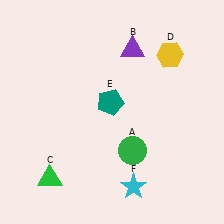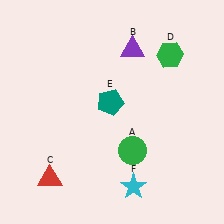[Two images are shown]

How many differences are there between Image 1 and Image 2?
There are 2 differences between the two images.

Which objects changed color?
C changed from green to red. D changed from yellow to green.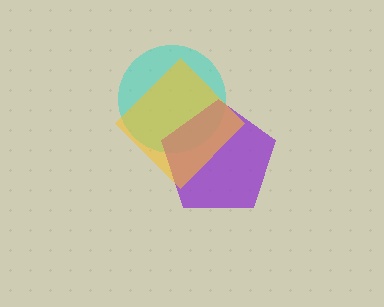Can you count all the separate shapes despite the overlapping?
Yes, there are 3 separate shapes.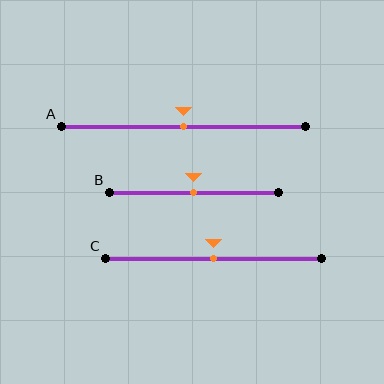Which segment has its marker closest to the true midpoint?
Segment A has its marker closest to the true midpoint.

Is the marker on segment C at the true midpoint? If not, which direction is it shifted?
Yes, the marker on segment C is at the true midpoint.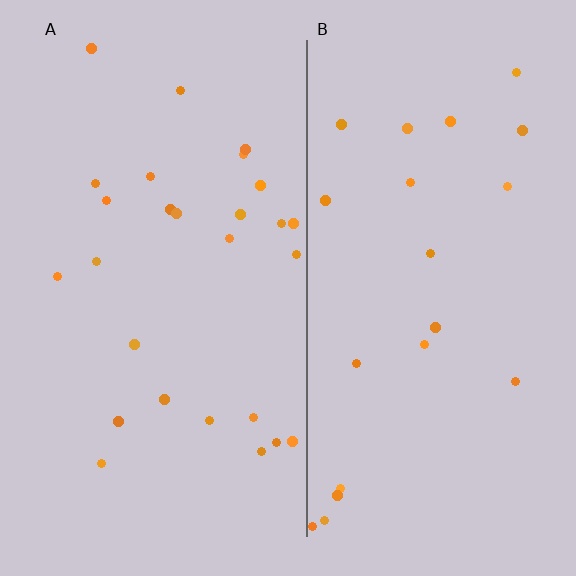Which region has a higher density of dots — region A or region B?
A (the left).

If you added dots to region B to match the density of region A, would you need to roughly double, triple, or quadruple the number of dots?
Approximately double.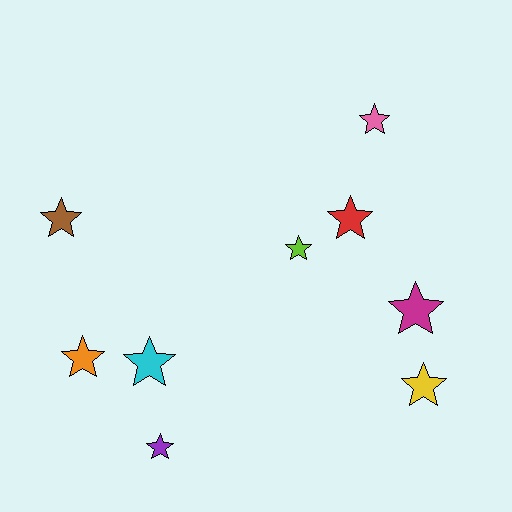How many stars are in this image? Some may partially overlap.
There are 9 stars.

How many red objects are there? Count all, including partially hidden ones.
There is 1 red object.